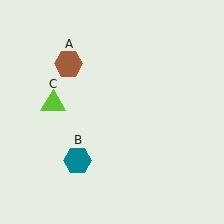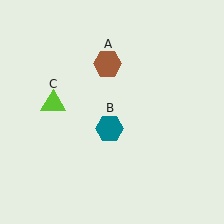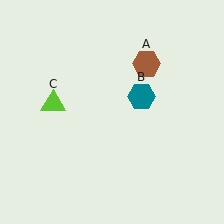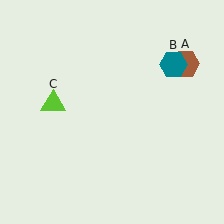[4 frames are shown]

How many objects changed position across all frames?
2 objects changed position: brown hexagon (object A), teal hexagon (object B).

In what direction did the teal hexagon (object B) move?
The teal hexagon (object B) moved up and to the right.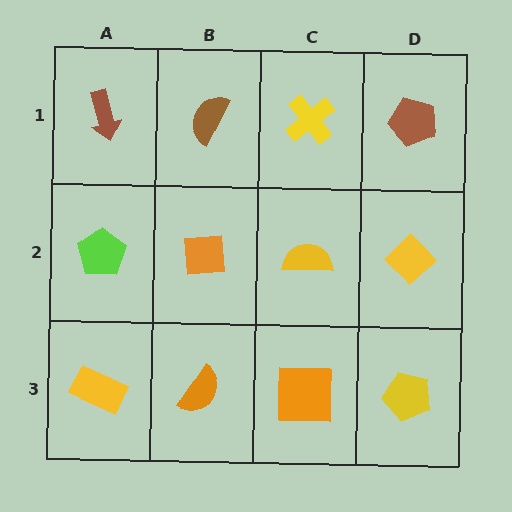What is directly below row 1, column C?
A yellow semicircle.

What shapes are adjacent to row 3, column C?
A yellow semicircle (row 2, column C), an orange semicircle (row 3, column B), a yellow pentagon (row 3, column D).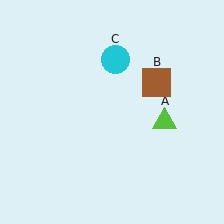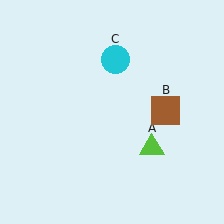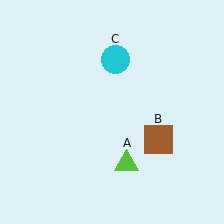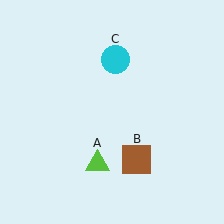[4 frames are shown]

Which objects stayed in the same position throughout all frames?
Cyan circle (object C) remained stationary.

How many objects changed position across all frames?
2 objects changed position: lime triangle (object A), brown square (object B).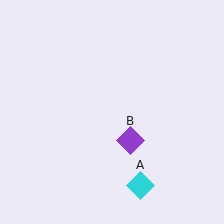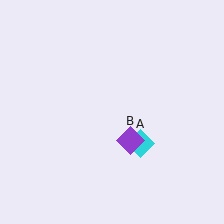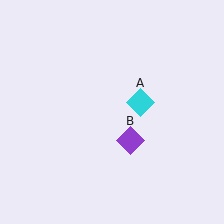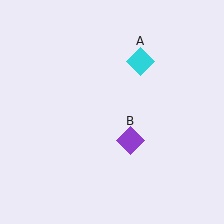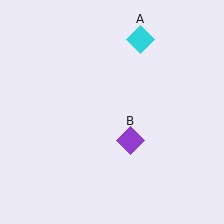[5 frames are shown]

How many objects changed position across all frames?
1 object changed position: cyan diamond (object A).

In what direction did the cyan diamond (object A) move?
The cyan diamond (object A) moved up.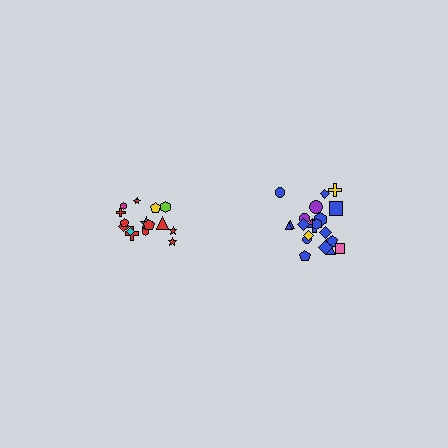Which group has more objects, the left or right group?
The right group.